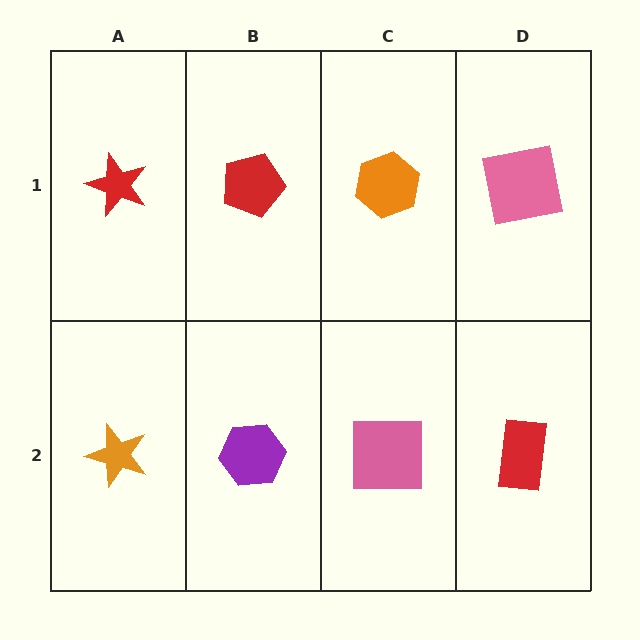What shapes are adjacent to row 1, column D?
A red rectangle (row 2, column D), an orange hexagon (row 1, column C).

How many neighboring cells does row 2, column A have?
2.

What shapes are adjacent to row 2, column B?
A red pentagon (row 1, column B), an orange star (row 2, column A), a pink square (row 2, column C).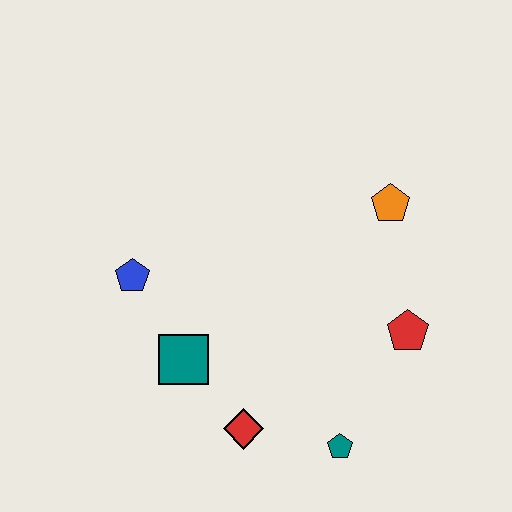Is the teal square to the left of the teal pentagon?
Yes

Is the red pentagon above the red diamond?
Yes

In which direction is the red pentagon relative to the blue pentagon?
The red pentagon is to the right of the blue pentagon.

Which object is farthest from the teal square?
The orange pentagon is farthest from the teal square.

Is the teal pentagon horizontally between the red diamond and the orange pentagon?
Yes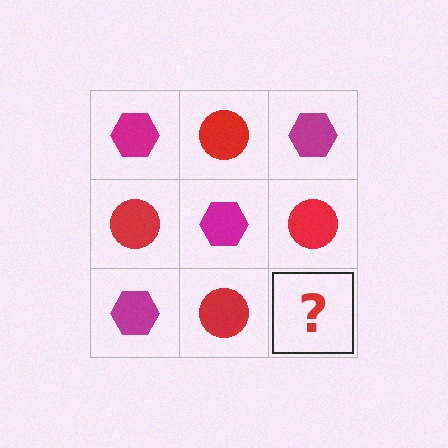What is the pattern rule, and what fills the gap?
The rule is that it alternates magenta hexagon and red circle in a checkerboard pattern. The gap should be filled with a magenta hexagon.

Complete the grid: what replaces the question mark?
The question mark should be replaced with a magenta hexagon.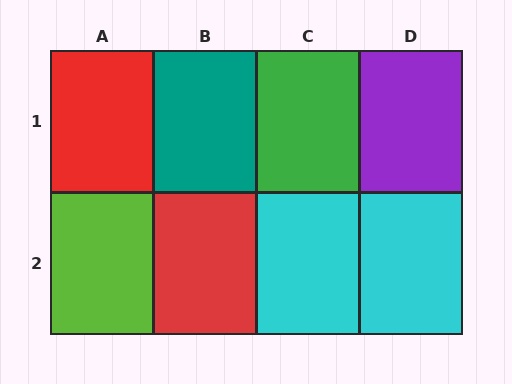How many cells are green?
1 cell is green.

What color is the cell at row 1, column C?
Green.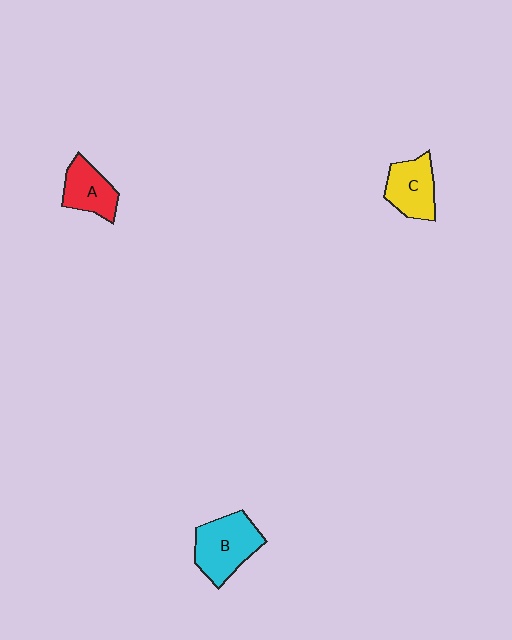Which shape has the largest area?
Shape B (cyan).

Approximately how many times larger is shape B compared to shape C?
Approximately 1.3 times.